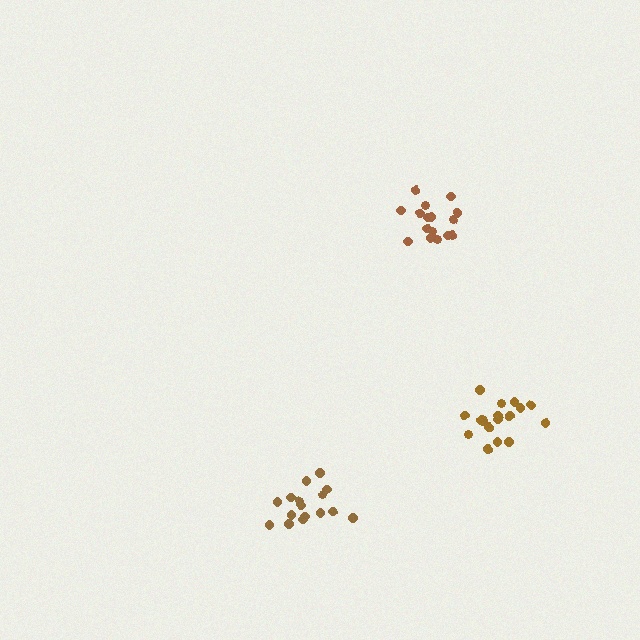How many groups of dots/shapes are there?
There are 3 groups.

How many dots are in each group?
Group 1: 16 dots, Group 2: 17 dots, Group 3: 17 dots (50 total).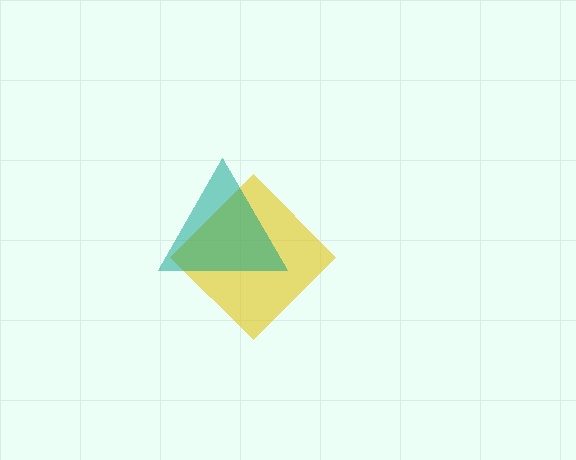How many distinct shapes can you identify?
There are 2 distinct shapes: a yellow diamond, a teal triangle.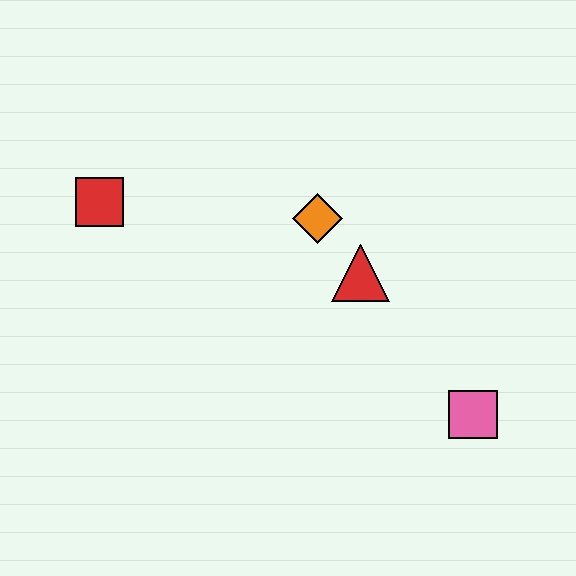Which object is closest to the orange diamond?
The red triangle is closest to the orange diamond.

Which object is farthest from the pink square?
The red square is farthest from the pink square.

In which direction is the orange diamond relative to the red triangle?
The orange diamond is above the red triangle.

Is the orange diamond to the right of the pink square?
No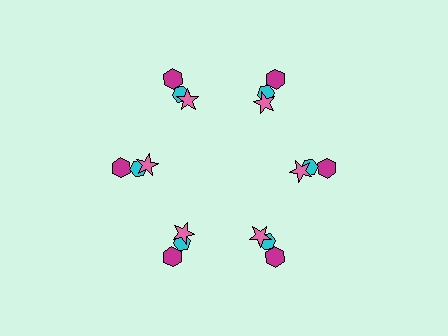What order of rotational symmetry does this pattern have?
This pattern has 6-fold rotational symmetry.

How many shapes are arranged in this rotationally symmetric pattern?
There are 18 shapes, arranged in 6 groups of 3.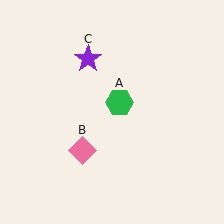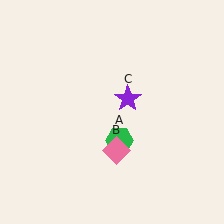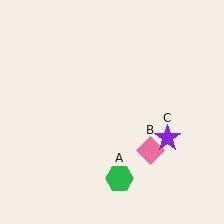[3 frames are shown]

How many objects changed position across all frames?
3 objects changed position: green hexagon (object A), pink diamond (object B), purple star (object C).